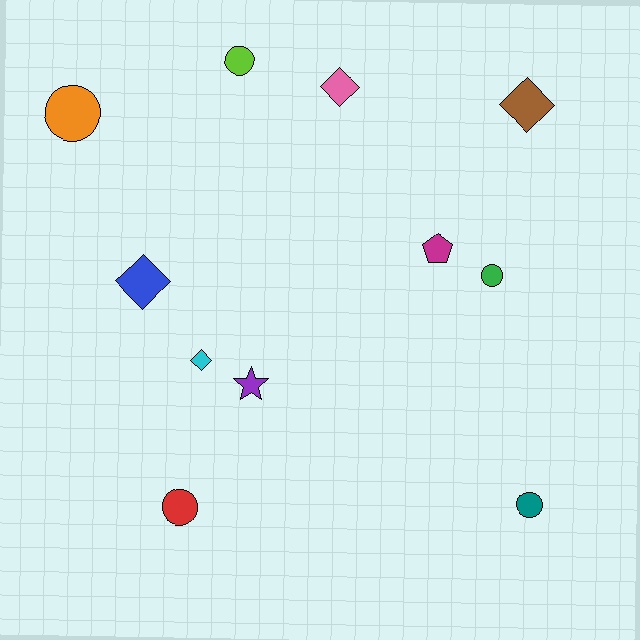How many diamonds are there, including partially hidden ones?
There are 4 diamonds.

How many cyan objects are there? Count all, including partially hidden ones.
There is 1 cyan object.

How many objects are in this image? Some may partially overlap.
There are 11 objects.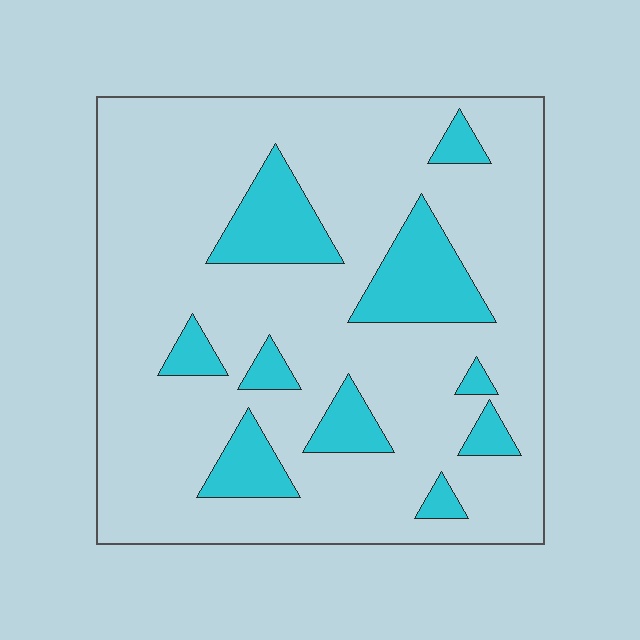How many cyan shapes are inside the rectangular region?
10.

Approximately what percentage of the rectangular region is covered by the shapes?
Approximately 20%.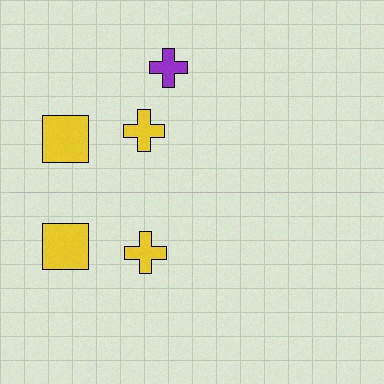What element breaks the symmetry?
A purple cross is missing from the bottom side.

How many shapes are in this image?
There are 5 shapes in this image.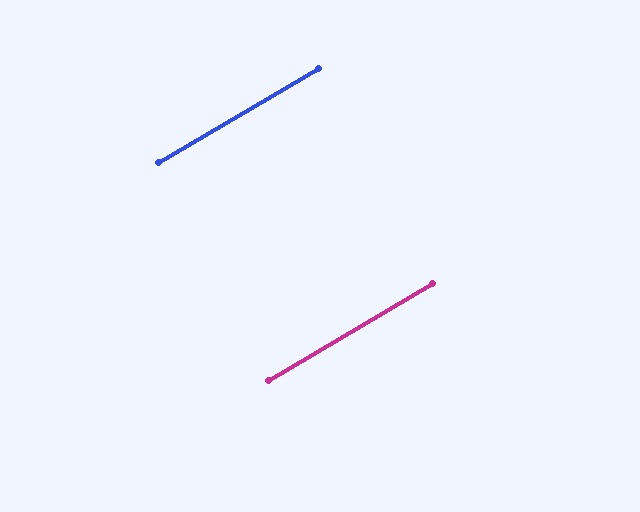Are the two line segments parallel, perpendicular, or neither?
Parallel — their directions differ by only 0.2°.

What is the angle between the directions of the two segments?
Approximately 0 degrees.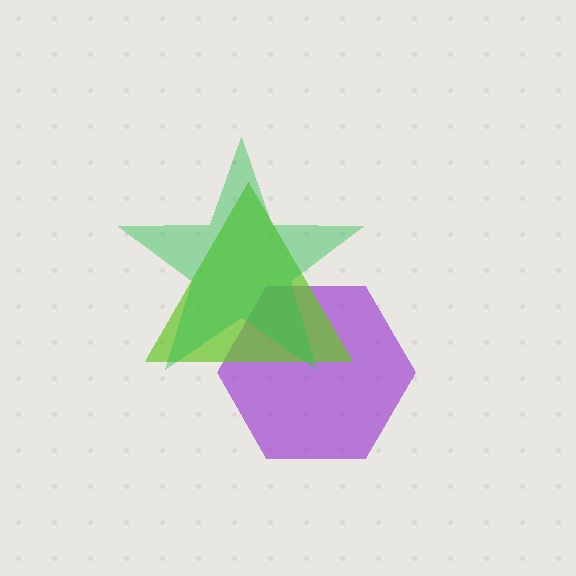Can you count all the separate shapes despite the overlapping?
Yes, there are 3 separate shapes.